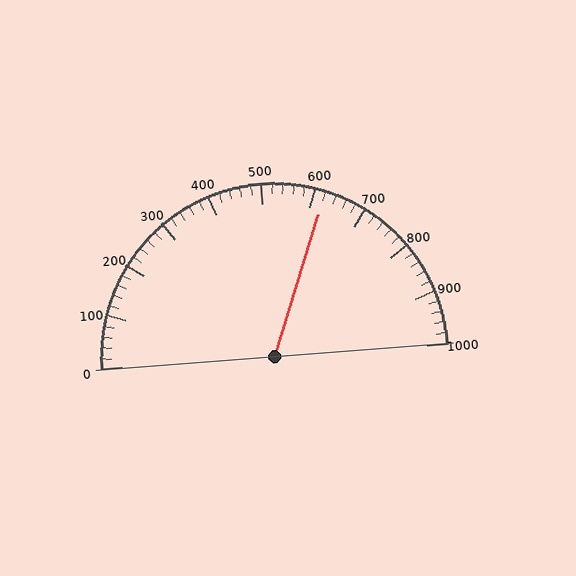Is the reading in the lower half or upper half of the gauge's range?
The reading is in the upper half of the range (0 to 1000).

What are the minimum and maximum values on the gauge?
The gauge ranges from 0 to 1000.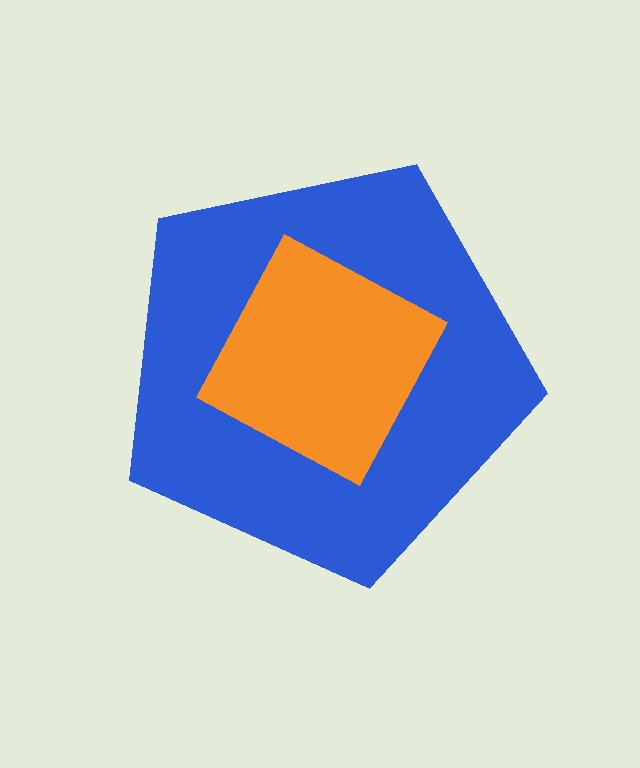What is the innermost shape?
The orange square.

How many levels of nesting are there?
2.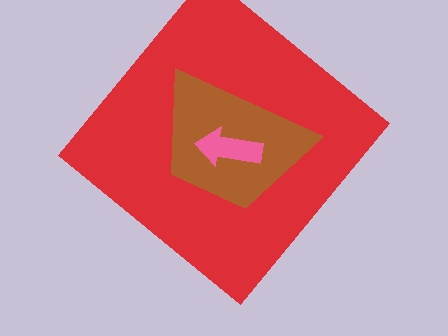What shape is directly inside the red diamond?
The brown trapezoid.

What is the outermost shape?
The red diamond.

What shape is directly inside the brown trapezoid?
The pink arrow.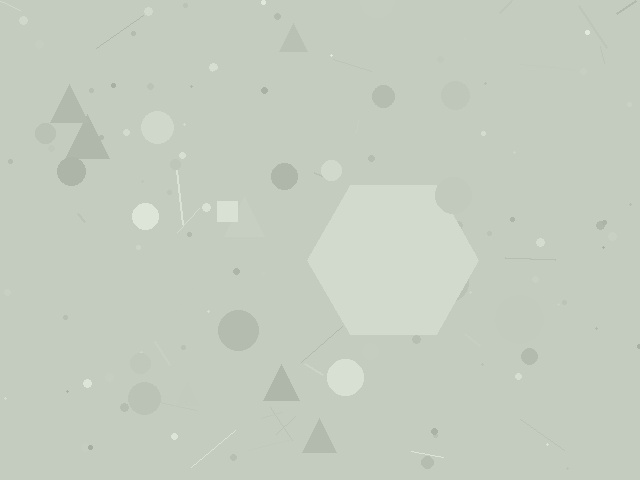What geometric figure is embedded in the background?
A hexagon is embedded in the background.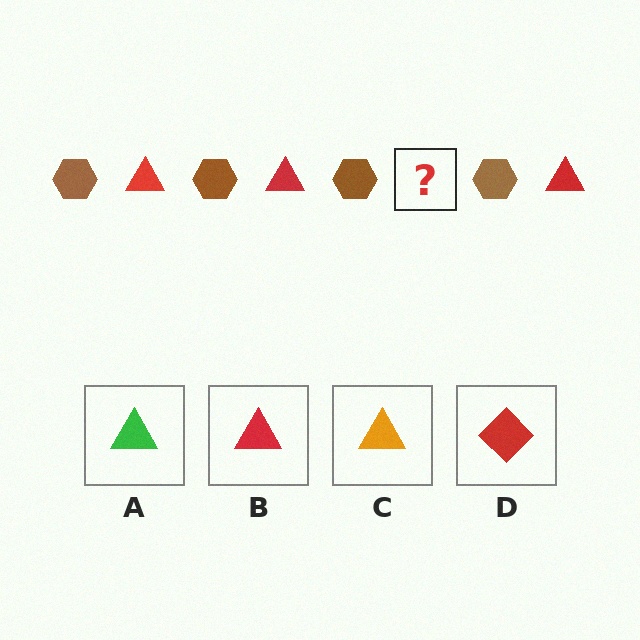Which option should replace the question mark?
Option B.